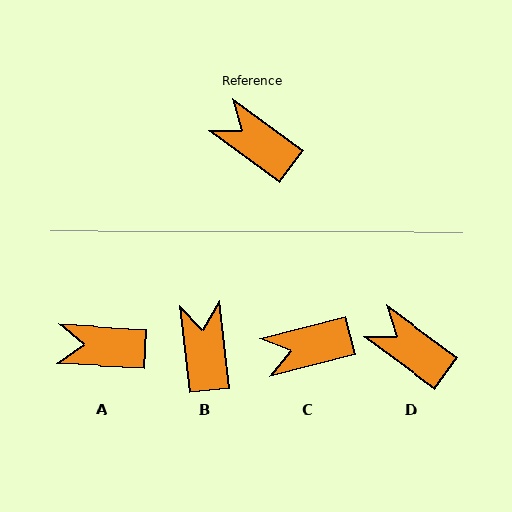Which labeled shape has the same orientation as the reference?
D.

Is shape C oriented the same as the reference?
No, it is off by about 50 degrees.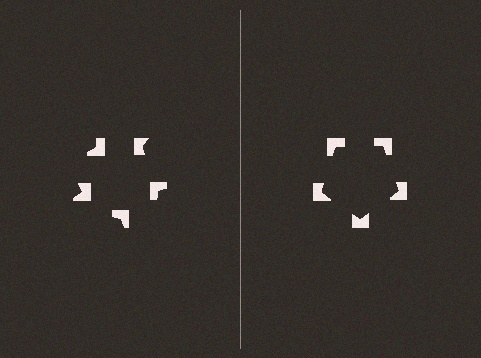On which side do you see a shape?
An illusory pentagon appears on the right side. On the left side the wedge cuts are rotated, so no coherent shape forms.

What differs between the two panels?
The notched squares are positioned identically on both sides; only the wedge orientations differ. On the right they align to a pentagon; on the left they are misaligned.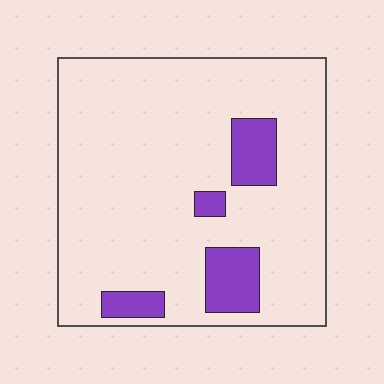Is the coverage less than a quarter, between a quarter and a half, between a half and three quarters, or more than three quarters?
Less than a quarter.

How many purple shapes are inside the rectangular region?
4.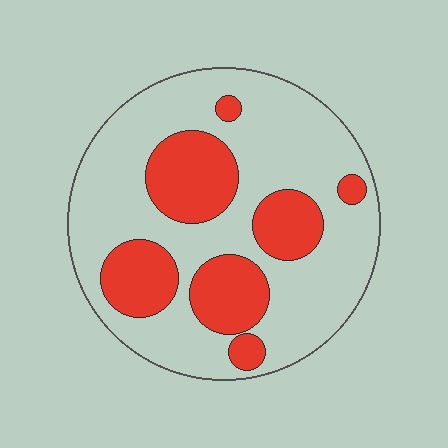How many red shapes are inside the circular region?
7.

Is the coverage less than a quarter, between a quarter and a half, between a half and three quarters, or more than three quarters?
Between a quarter and a half.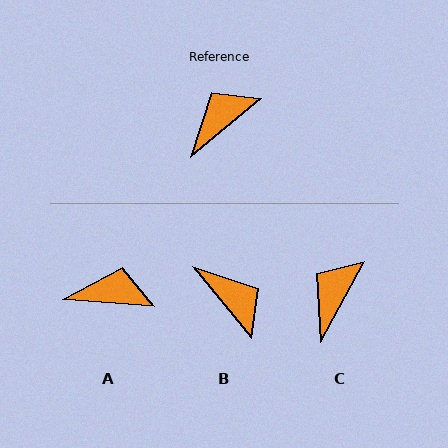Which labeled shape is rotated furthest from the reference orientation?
B, about 90 degrees away.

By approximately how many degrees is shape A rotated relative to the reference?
Approximately 44 degrees clockwise.